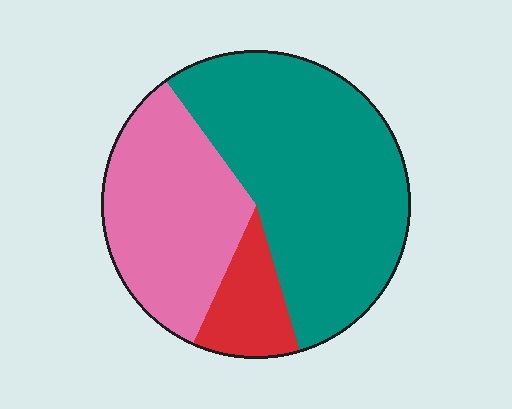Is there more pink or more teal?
Teal.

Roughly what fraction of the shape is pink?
Pink covers about 35% of the shape.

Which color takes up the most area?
Teal, at roughly 55%.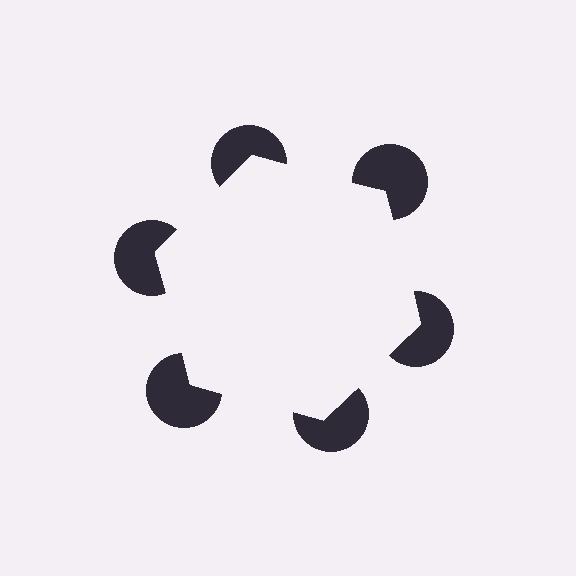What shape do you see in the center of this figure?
An illusory hexagon — its edges are inferred from the aligned wedge cuts in the pac-man discs, not physically drawn.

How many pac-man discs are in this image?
There are 6 — one at each vertex of the illusory hexagon.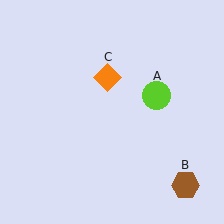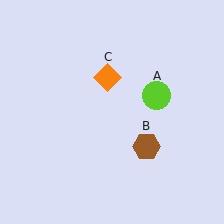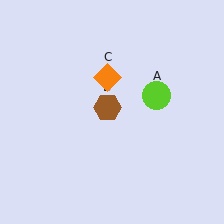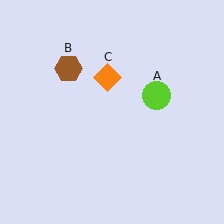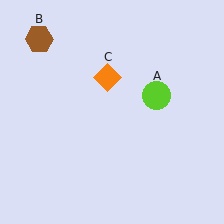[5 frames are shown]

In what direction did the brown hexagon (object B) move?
The brown hexagon (object B) moved up and to the left.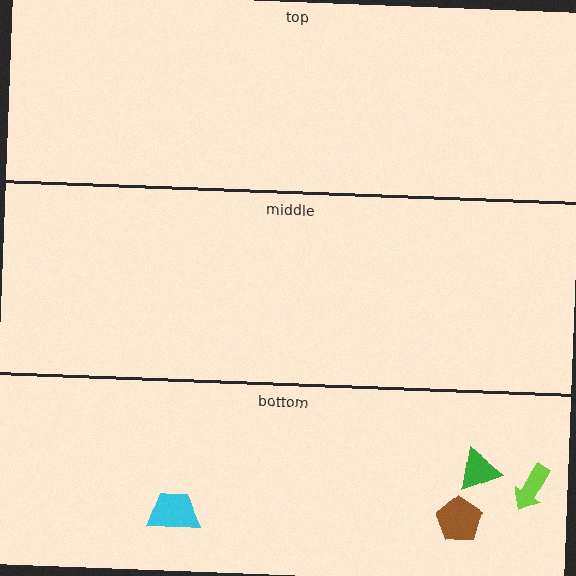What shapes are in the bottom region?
The cyan trapezoid, the brown pentagon, the lime arrow, the green triangle.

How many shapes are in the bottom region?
4.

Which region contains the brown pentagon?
The bottom region.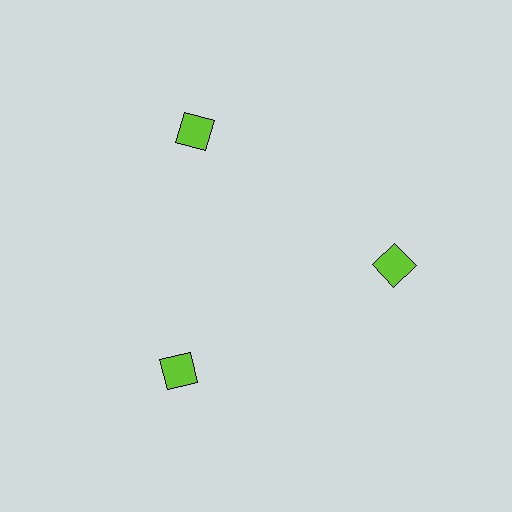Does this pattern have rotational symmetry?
Yes, this pattern has 3-fold rotational symmetry. It looks the same after rotating 120 degrees around the center.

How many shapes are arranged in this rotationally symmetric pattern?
There are 3 shapes, arranged in 3 groups of 1.